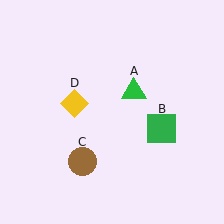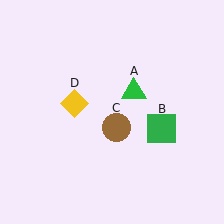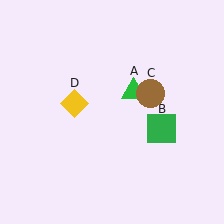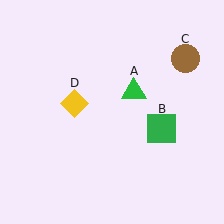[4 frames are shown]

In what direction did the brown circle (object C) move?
The brown circle (object C) moved up and to the right.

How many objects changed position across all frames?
1 object changed position: brown circle (object C).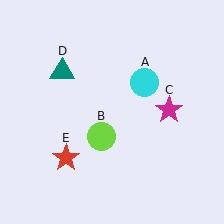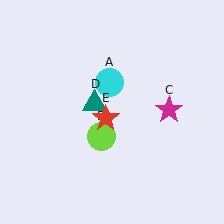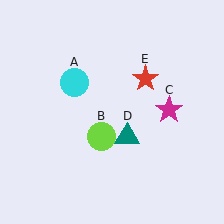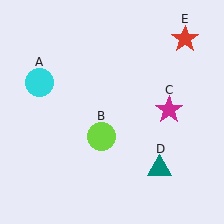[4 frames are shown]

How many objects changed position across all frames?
3 objects changed position: cyan circle (object A), teal triangle (object D), red star (object E).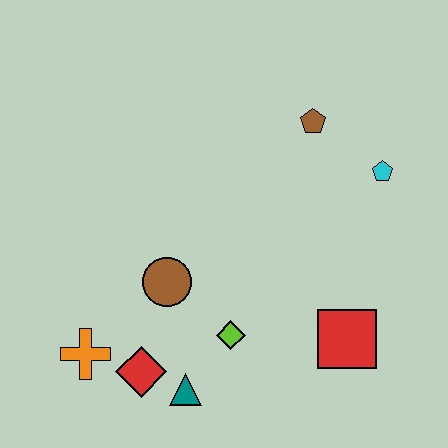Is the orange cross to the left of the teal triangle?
Yes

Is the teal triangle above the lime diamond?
No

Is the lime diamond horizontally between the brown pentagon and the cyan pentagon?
No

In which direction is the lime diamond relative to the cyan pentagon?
The lime diamond is below the cyan pentagon.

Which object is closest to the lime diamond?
The teal triangle is closest to the lime diamond.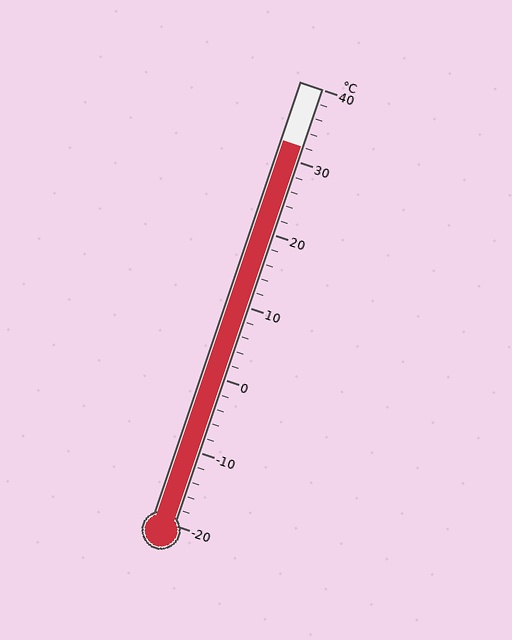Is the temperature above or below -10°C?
The temperature is above -10°C.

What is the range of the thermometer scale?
The thermometer scale ranges from -20°C to 40°C.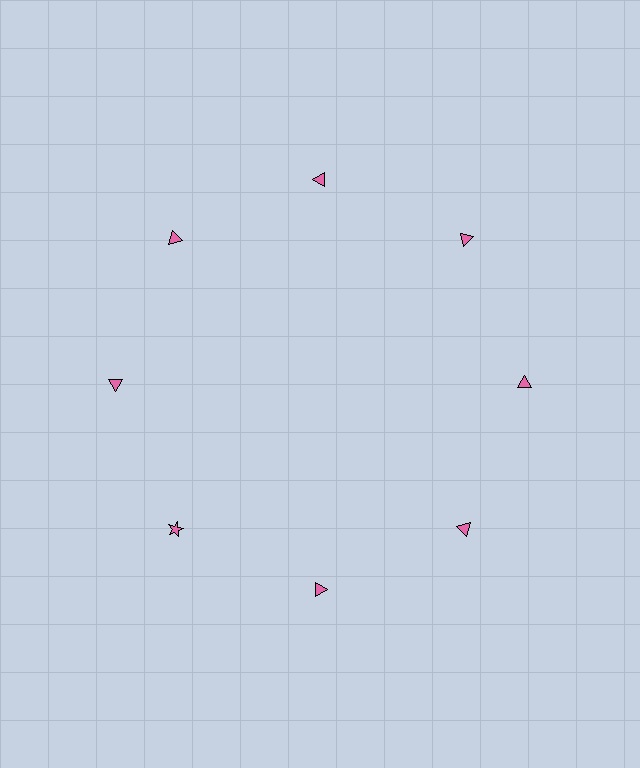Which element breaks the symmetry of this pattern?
The pink star at roughly the 8 o'clock position breaks the symmetry. All other shapes are pink triangles.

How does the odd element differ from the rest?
It has a different shape: star instead of triangle.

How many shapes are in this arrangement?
There are 8 shapes arranged in a ring pattern.